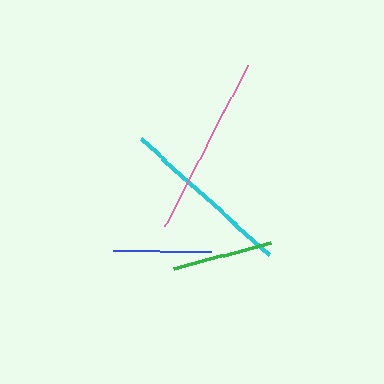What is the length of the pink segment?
The pink segment is approximately 180 pixels long.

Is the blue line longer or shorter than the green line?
The green line is longer than the blue line.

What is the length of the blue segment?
The blue segment is approximately 98 pixels long.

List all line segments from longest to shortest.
From longest to shortest: pink, cyan, green, blue.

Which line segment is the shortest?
The blue line is the shortest at approximately 98 pixels.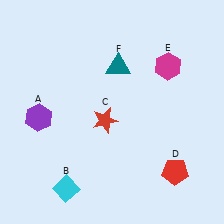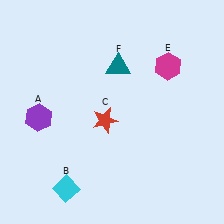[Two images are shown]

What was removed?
The red pentagon (D) was removed in Image 2.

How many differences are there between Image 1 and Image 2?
There is 1 difference between the two images.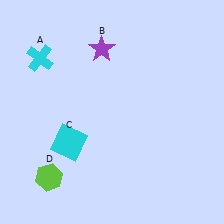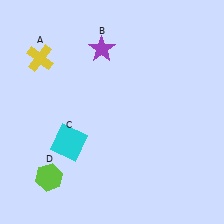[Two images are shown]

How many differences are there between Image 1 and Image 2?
There is 1 difference between the two images.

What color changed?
The cross (A) changed from cyan in Image 1 to yellow in Image 2.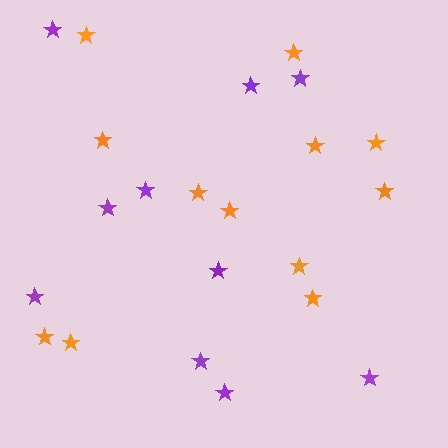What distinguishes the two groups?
There are 2 groups: one group of purple stars (10) and one group of orange stars (12).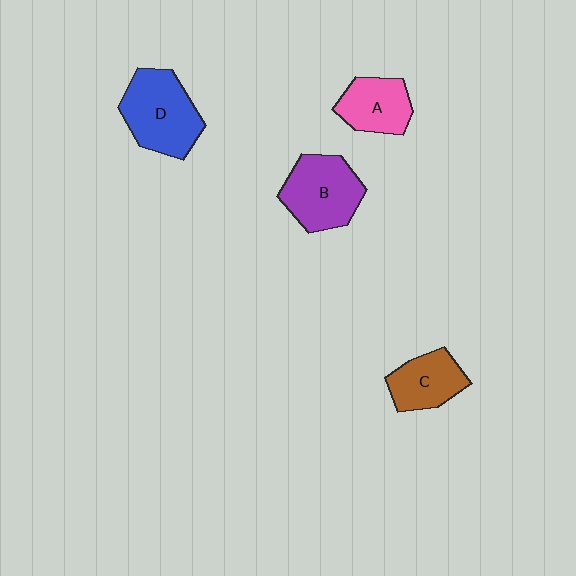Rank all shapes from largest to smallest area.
From largest to smallest: D (blue), B (purple), A (pink), C (brown).